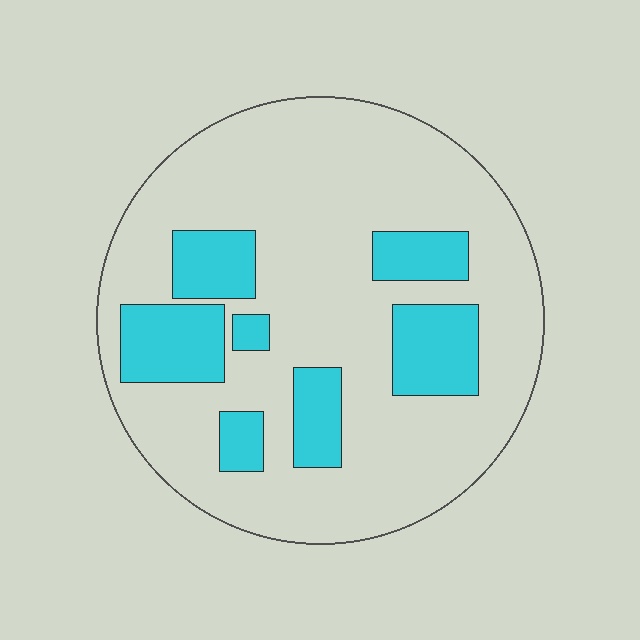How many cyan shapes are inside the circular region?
7.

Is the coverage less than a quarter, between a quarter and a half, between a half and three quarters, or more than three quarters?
Less than a quarter.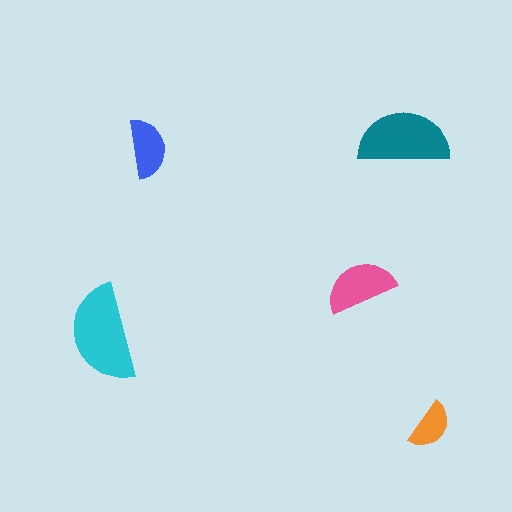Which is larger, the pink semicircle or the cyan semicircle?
The cyan one.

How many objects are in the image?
There are 5 objects in the image.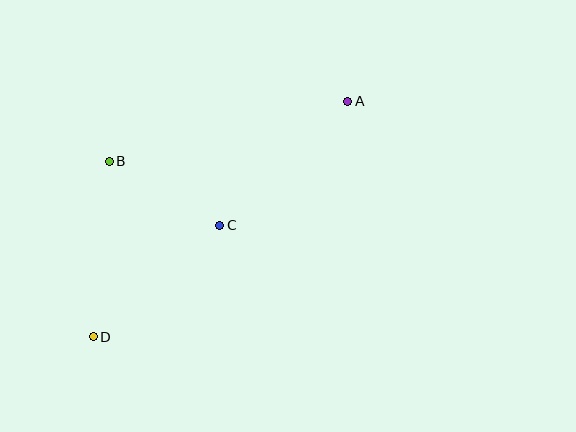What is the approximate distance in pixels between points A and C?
The distance between A and C is approximately 178 pixels.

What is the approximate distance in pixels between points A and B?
The distance between A and B is approximately 246 pixels.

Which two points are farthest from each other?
Points A and D are farthest from each other.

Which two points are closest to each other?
Points B and C are closest to each other.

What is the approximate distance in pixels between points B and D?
The distance between B and D is approximately 176 pixels.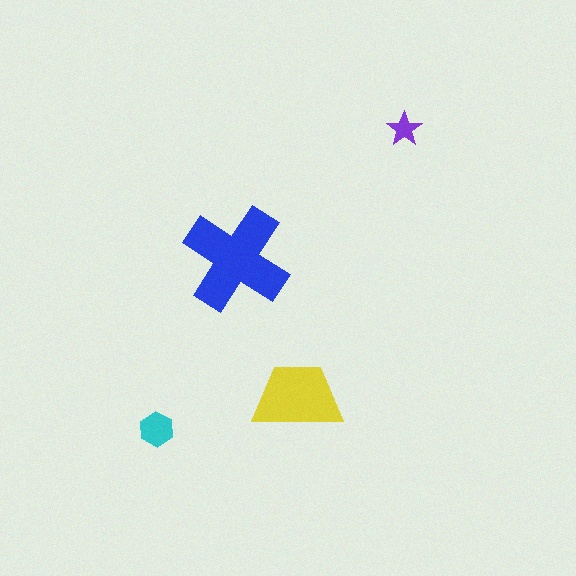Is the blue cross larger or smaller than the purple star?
Larger.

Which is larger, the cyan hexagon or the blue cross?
The blue cross.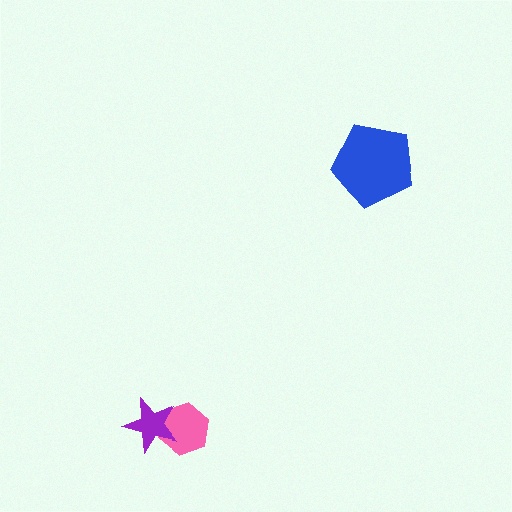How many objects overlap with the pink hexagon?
1 object overlaps with the pink hexagon.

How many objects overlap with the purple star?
1 object overlaps with the purple star.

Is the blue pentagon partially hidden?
No, no other shape covers it.